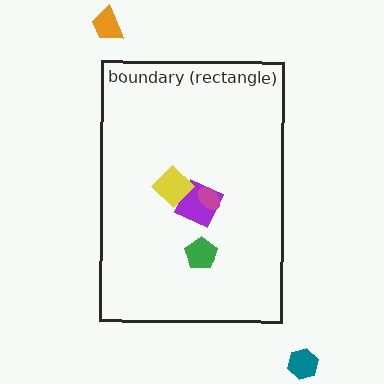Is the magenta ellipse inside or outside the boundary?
Inside.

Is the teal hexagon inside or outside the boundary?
Outside.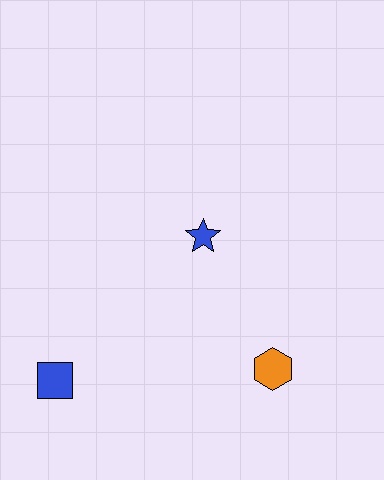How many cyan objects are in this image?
There are no cyan objects.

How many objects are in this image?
There are 3 objects.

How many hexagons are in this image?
There is 1 hexagon.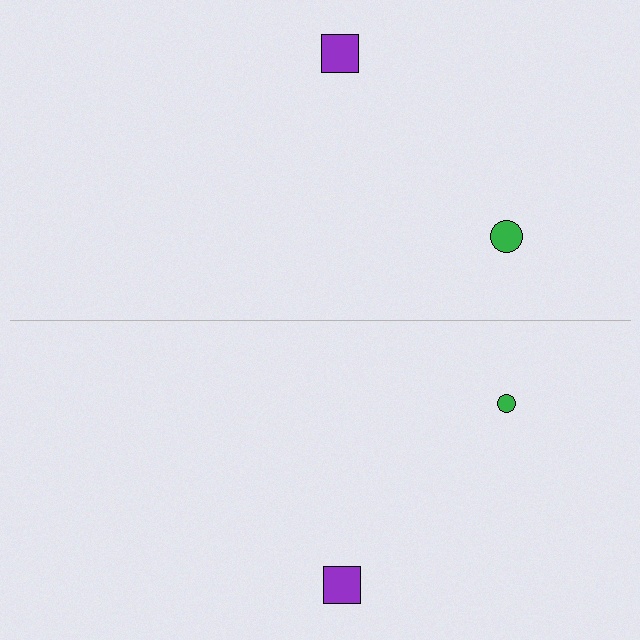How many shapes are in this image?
There are 4 shapes in this image.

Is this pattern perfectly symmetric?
No, the pattern is not perfectly symmetric. The green circle on the bottom side has a different size than its mirror counterpart.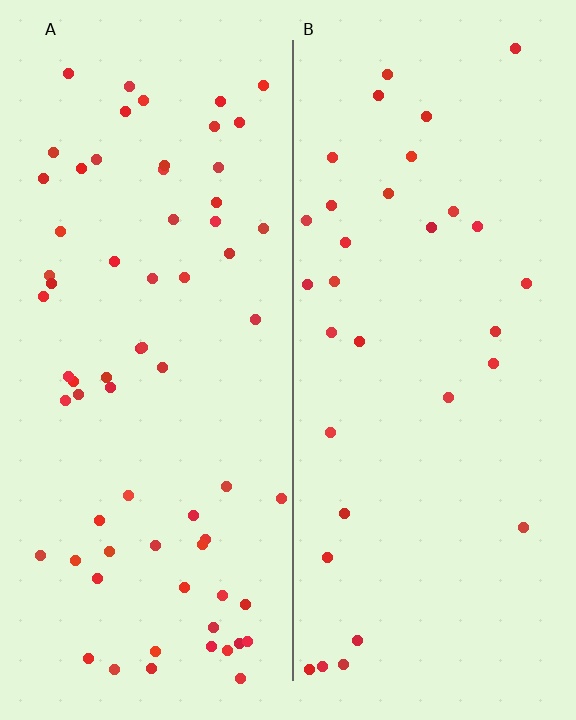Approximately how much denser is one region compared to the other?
Approximately 2.1× — region A over region B.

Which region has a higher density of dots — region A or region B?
A (the left).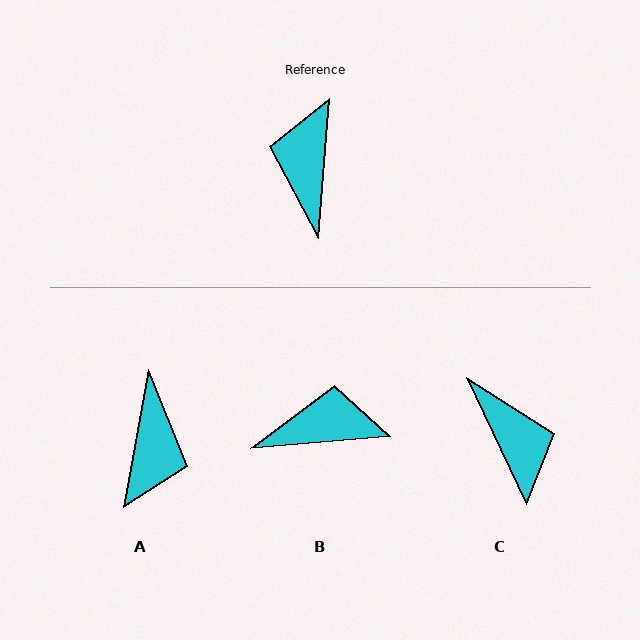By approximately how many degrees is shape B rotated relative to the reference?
Approximately 81 degrees clockwise.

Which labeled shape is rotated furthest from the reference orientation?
A, about 174 degrees away.